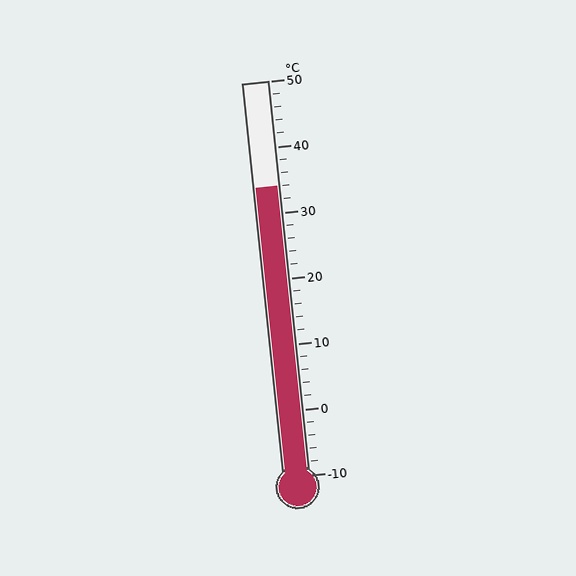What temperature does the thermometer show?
The thermometer shows approximately 34°C.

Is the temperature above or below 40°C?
The temperature is below 40°C.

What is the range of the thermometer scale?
The thermometer scale ranges from -10°C to 50°C.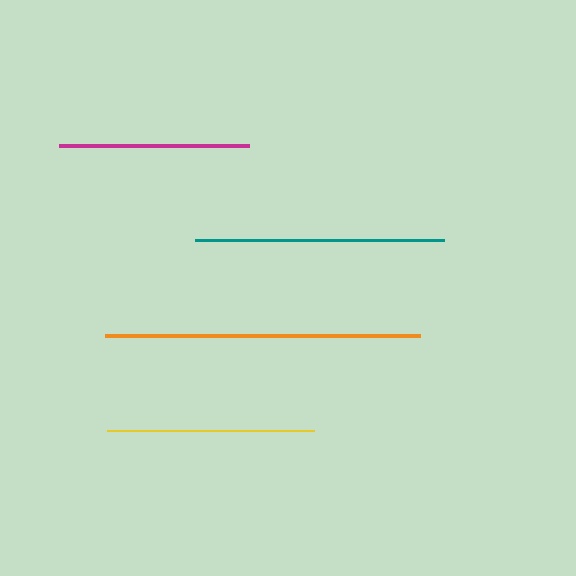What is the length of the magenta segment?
The magenta segment is approximately 190 pixels long.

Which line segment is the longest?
The orange line is the longest at approximately 315 pixels.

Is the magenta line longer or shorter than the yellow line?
The yellow line is longer than the magenta line.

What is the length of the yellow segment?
The yellow segment is approximately 208 pixels long.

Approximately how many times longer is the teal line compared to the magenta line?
The teal line is approximately 1.3 times the length of the magenta line.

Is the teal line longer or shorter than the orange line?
The orange line is longer than the teal line.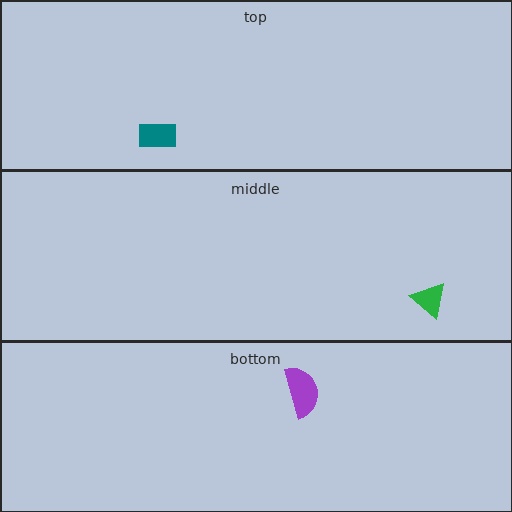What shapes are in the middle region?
The green triangle.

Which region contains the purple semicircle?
The bottom region.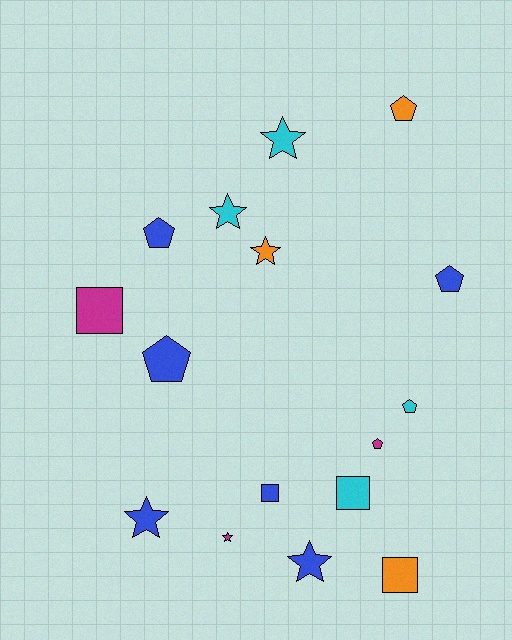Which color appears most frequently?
Blue, with 6 objects.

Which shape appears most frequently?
Star, with 6 objects.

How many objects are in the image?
There are 16 objects.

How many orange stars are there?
There is 1 orange star.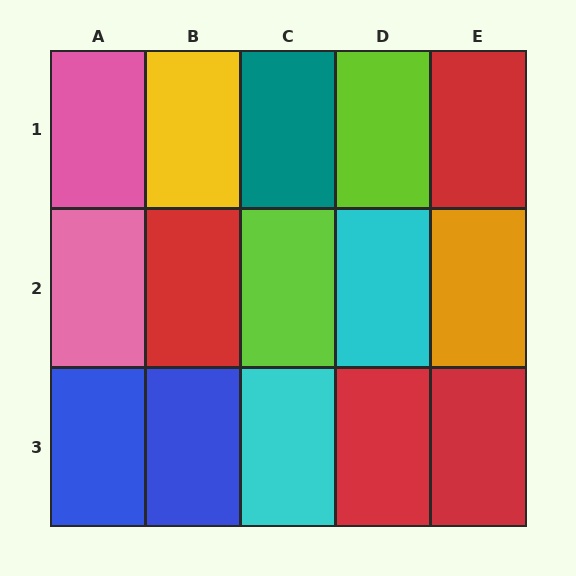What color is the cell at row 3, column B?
Blue.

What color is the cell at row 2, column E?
Orange.